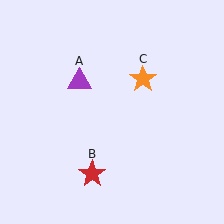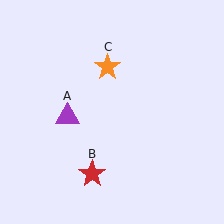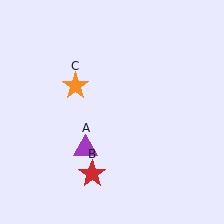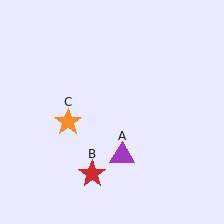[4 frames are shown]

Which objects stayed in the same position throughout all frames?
Red star (object B) remained stationary.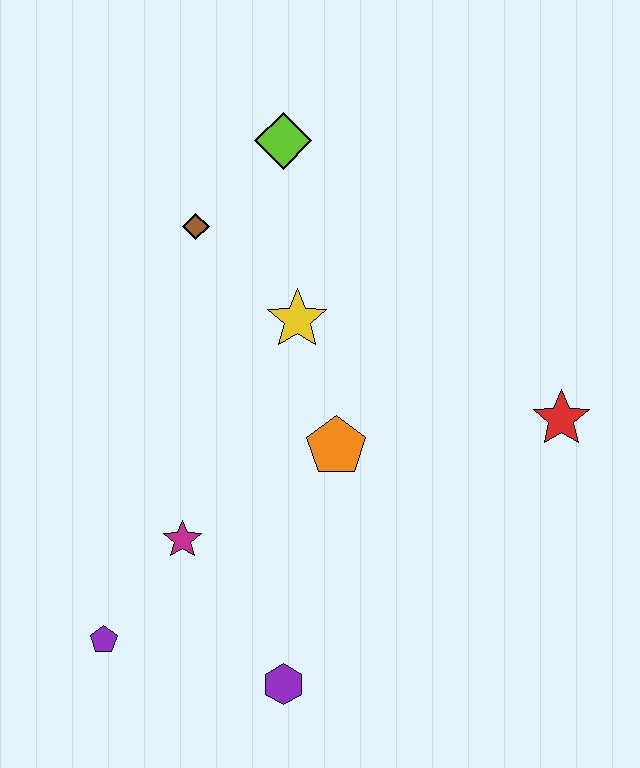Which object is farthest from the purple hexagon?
The lime diamond is farthest from the purple hexagon.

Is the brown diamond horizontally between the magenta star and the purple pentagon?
No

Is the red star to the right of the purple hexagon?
Yes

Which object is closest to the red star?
The orange pentagon is closest to the red star.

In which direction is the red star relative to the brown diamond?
The red star is to the right of the brown diamond.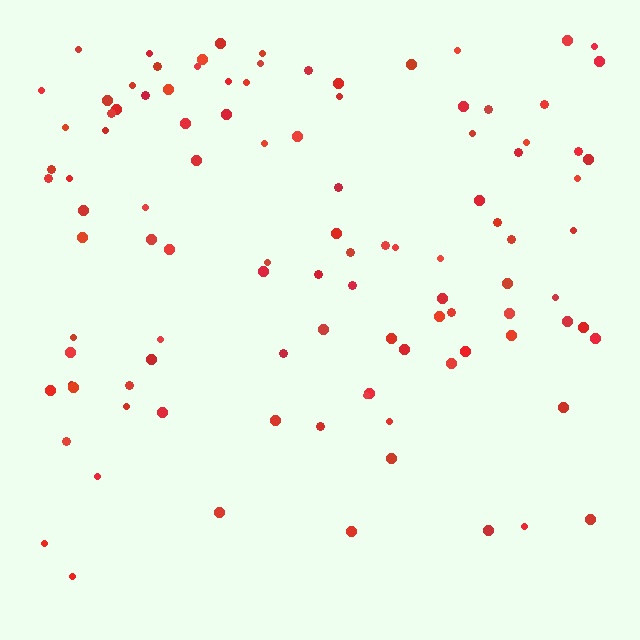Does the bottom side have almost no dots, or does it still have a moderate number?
Still a moderate number, just noticeably fewer than the top.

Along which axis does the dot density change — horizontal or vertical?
Vertical.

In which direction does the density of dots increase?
From bottom to top, with the top side densest.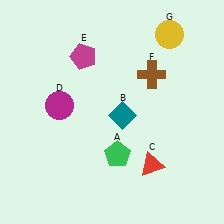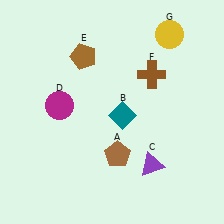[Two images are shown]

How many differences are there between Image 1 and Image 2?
There are 3 differences between the two images.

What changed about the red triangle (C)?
In Image 1, C is red. In Image 2, it changed to purple.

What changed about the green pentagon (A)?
In Image 1, A is green. In Image 2, it changed to brown.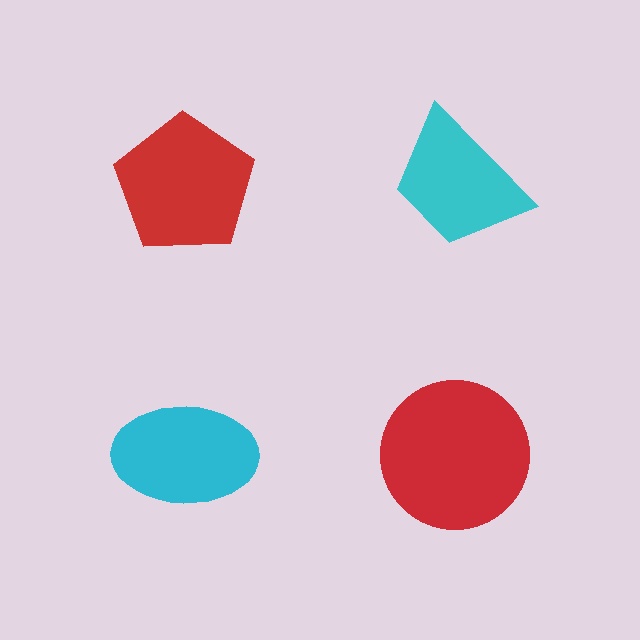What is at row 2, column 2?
A red circle.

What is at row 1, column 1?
A red pentagon.